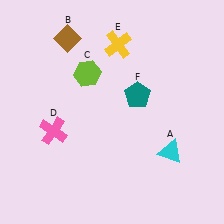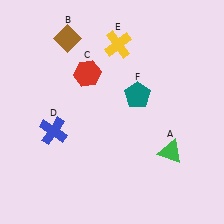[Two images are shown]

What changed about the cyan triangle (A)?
In Image 1, A is cyan. In Image 2, it changed to green.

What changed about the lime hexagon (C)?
In Image 1, C is lime. In Image 2, it changed to red.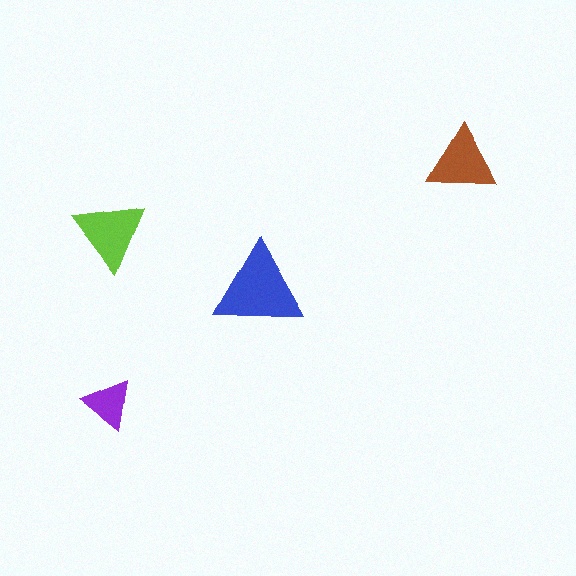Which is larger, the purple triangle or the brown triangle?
The brown one.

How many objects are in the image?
There are 4 objects in the image.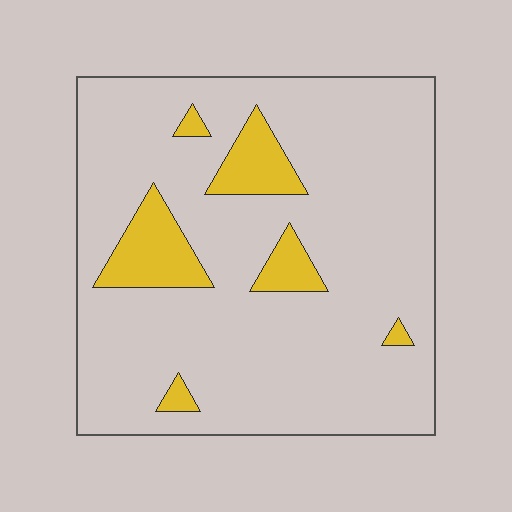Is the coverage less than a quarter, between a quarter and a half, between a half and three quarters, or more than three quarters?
Less than a quarter.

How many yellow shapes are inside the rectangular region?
6.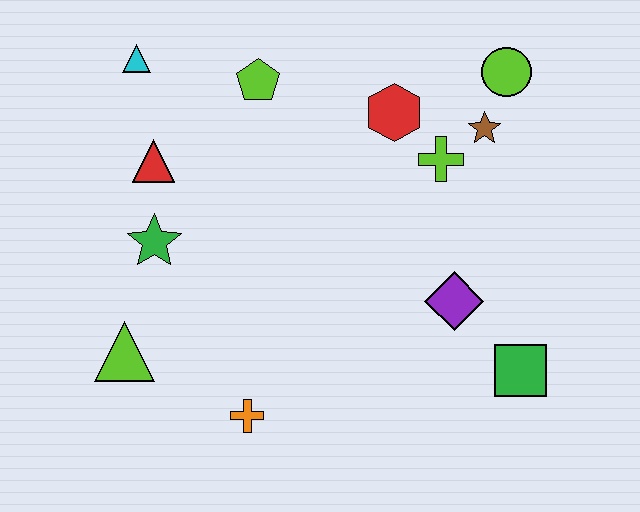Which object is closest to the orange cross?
The lime triangle is closest to the orange cross.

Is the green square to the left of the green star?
No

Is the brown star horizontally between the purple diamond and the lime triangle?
No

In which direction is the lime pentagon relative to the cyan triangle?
The lime pentagon is to the right of the cyan triangle.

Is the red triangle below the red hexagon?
Yes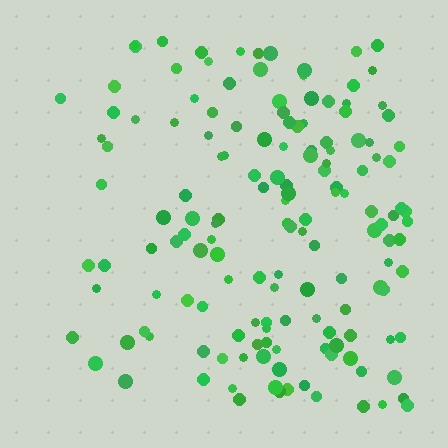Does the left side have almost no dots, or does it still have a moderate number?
Still a moderate number, just noticeably fewer than the right.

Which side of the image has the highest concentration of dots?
The right.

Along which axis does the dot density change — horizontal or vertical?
Horizontal.